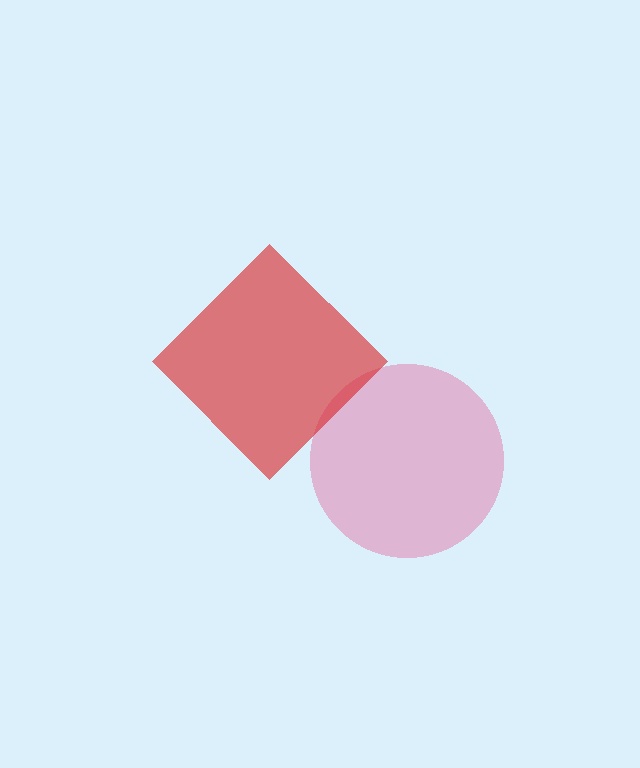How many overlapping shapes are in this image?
There are 2 overlapping shapes in the image.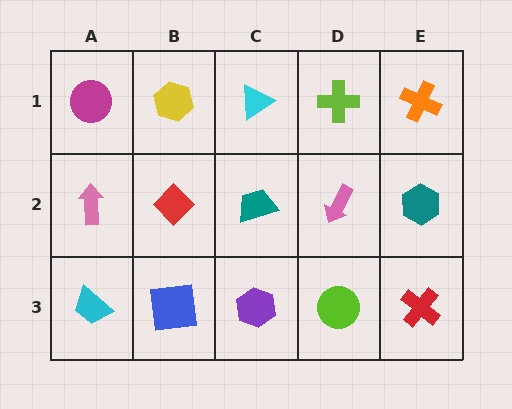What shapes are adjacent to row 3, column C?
A teal trapezoid (row 2, column C), a blue square (row 3, column B), a lime circle (row 3, column D).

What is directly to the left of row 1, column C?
A yellow hexagon.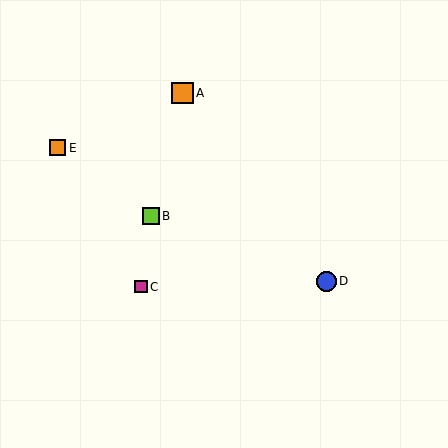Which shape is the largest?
The orange square (labeled A) is the largest.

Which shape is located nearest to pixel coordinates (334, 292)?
The blue circle (labeled D) at (326, 281) is nearest to that location.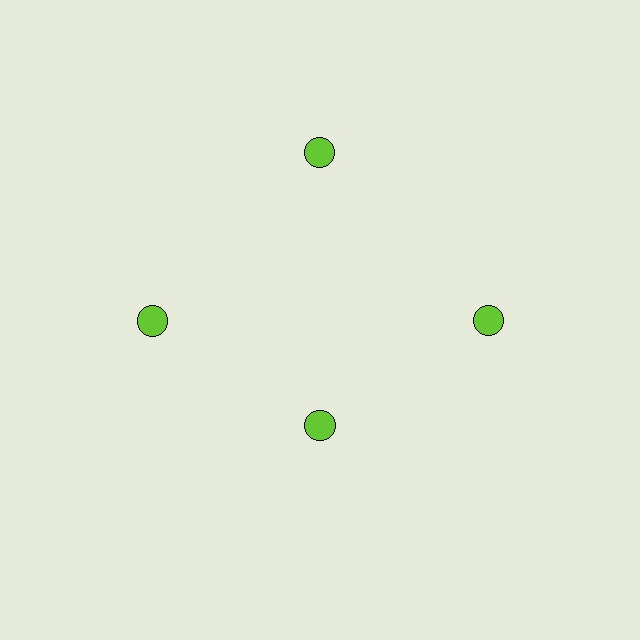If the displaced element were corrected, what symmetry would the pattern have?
It would have 4-fold rotational symmetry — the pattern would map onto itself every 90 degrees.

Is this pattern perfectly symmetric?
No. The 4 lime circles are arranged in a ring, but one element near the 6 o'clock position is pulled inward toward the center, breaking the 4-fold rotational symmetry.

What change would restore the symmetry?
The symmetry would be restored by moving it outward, back onto the ring so that all 4 circles sit at equal angles and equal distance from the center.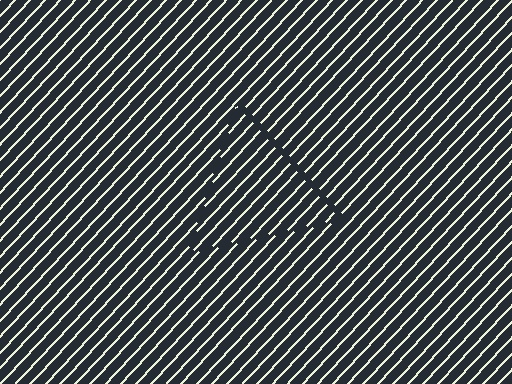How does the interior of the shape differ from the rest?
The interior of the shape contains the same grating, shifted by half a period — the contour is defined by the phase discontinuity where line-ends from the inner and outer gratings abut.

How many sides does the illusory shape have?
3 sides — the line-ends trace a triangle.